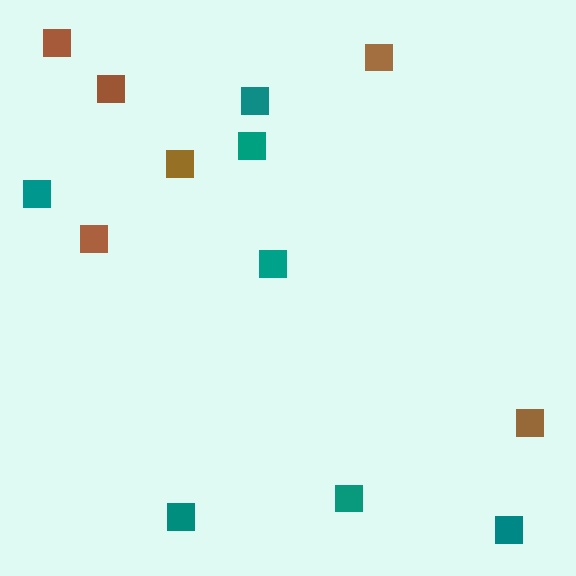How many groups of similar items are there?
There are 2 groups: one group of brown squares (6) and one group of teal squares (7).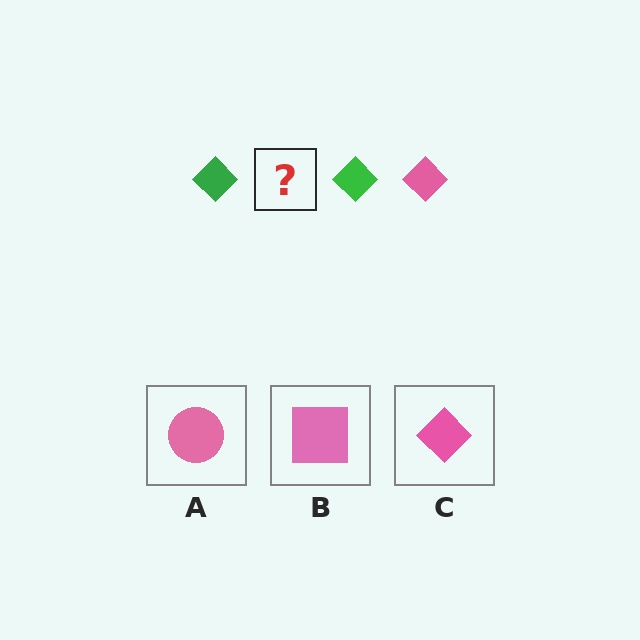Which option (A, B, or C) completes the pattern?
C.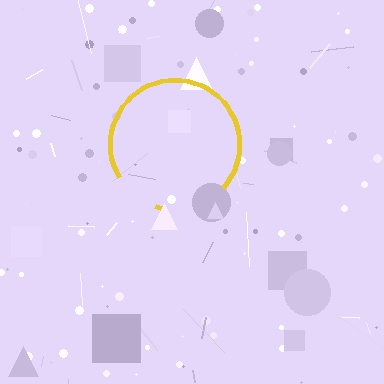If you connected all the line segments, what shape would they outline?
They would outline a circle.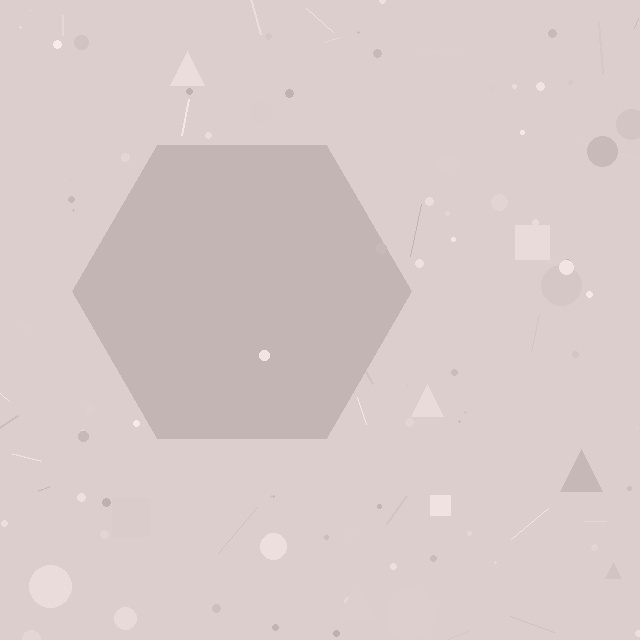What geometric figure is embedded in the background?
A hexagon is embedded in the background.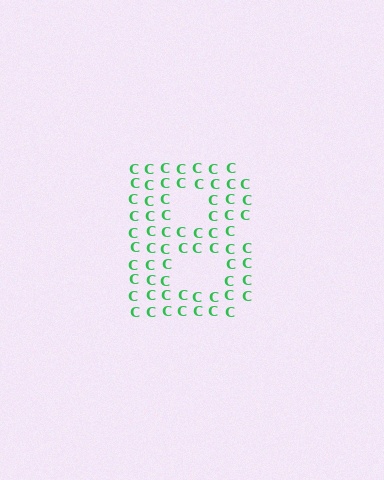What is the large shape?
The large shape is the letter B.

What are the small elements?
The small elements are letter C's.